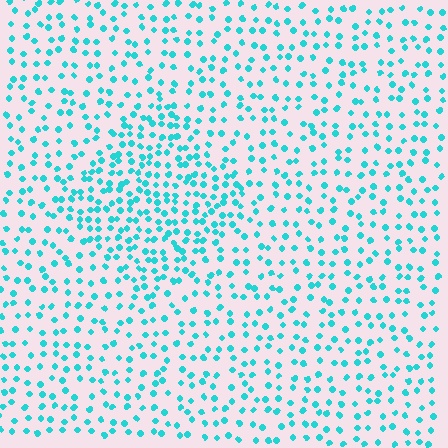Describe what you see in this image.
The image contains small cyan elements arranged at two different densities. A diamond-shaped region is visible where the elements are more densely packed than the surrounding area.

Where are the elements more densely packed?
The elements are more densely packed inside the diamond boundary.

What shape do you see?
I see a diamond.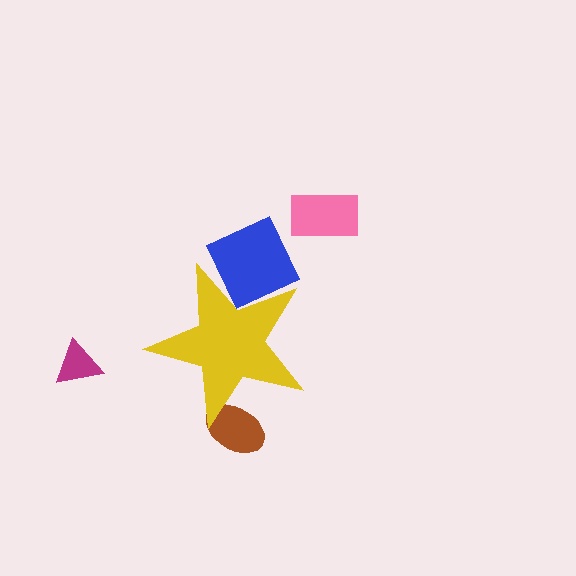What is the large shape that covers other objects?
A yellow star.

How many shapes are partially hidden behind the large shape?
2 shapes are partially hidden.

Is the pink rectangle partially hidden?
No, the pink rectangle is fully visible.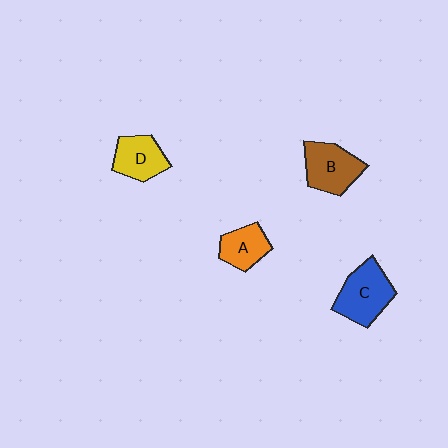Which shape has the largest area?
Shape C (blue).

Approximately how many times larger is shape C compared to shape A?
Approximately 1.5 times.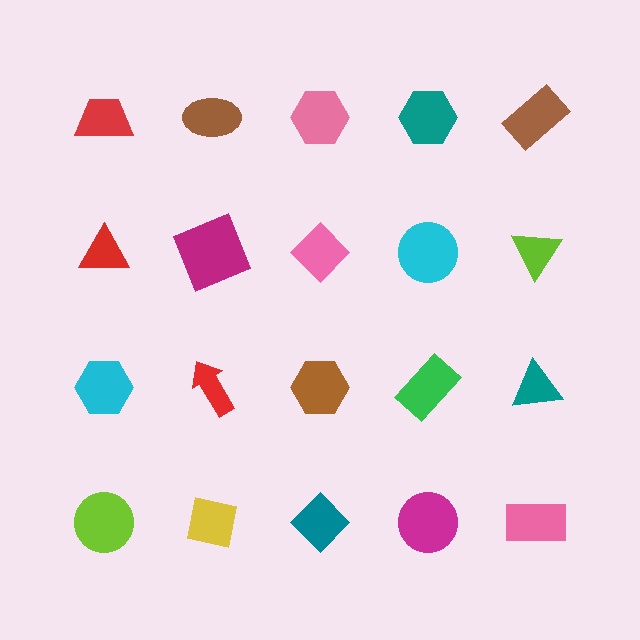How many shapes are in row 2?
5 shapes.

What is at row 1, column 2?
A brown ellipse.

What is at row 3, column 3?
A brown hexagon.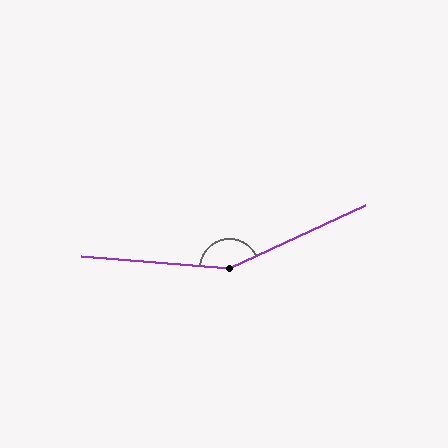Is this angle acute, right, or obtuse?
It is obtuse.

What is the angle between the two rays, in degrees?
Approximately 151 degrees.